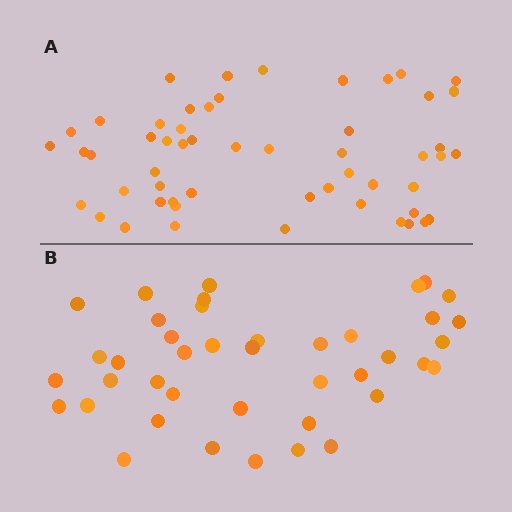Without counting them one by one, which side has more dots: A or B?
Region A (the top region) has more dots.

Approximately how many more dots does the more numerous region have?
Region A has approximately 15 more dots than region B.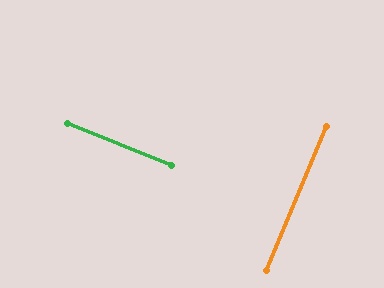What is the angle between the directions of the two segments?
Approximately 89 degrees.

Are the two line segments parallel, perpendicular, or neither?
Perpendicular — they meet at approximately 89°.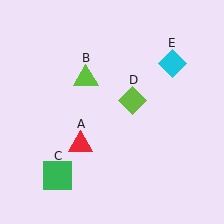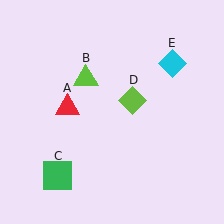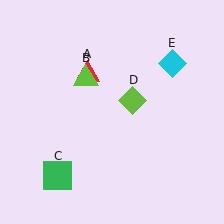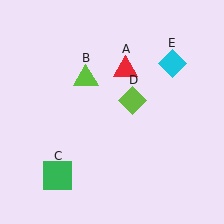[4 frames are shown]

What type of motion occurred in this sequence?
The red triangle (object A) rotated clockwise around the center of the scene.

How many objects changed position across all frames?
1 object changed position: red triangle (object A).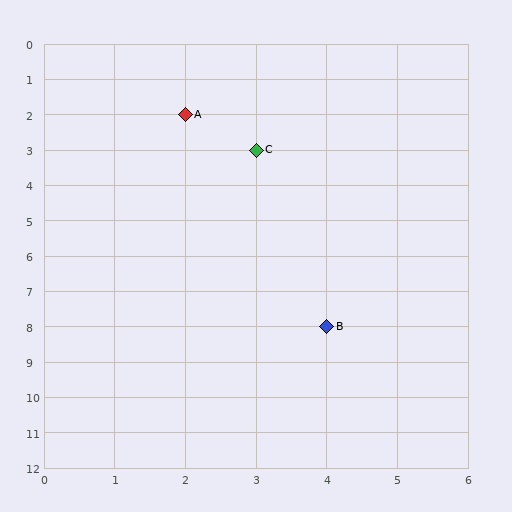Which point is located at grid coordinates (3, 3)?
Point C is at (3, 3).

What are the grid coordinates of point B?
Point B is at grid coordinates (4, 8).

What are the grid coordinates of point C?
Point C is at grid coordinates (3, 3).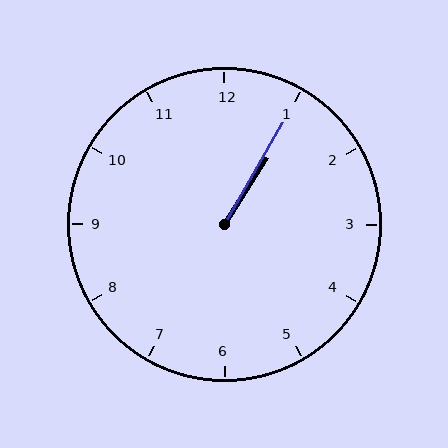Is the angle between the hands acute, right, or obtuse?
It is acute.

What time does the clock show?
1:05.